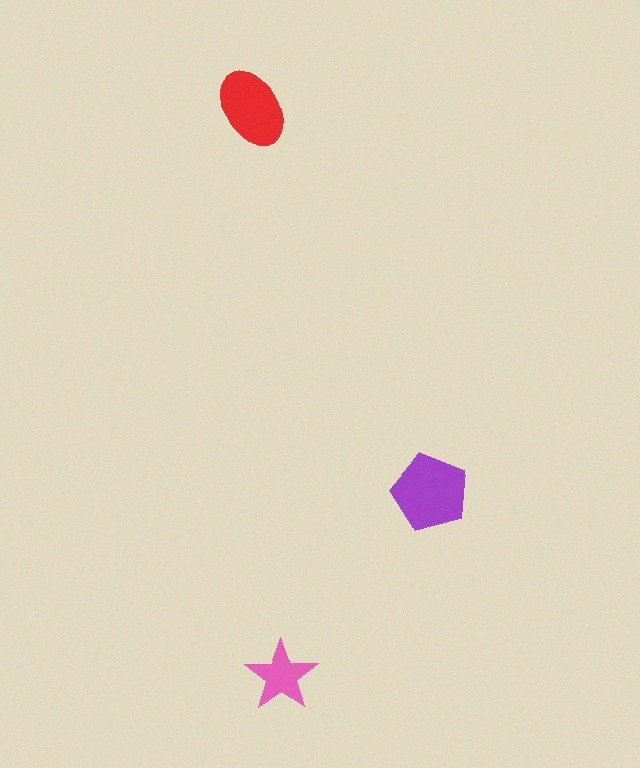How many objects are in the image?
There are 3 objects in the image.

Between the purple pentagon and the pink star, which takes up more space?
The purple pentagon.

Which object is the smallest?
The pink star.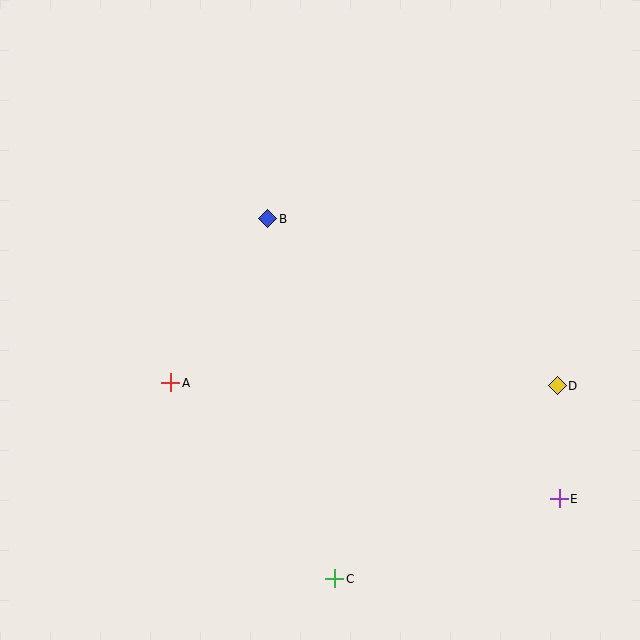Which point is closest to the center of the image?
Point B at (268, 219) is closest to the center.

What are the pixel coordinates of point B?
Point B is at (268, 219).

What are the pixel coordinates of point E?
Point E is at (559, 499).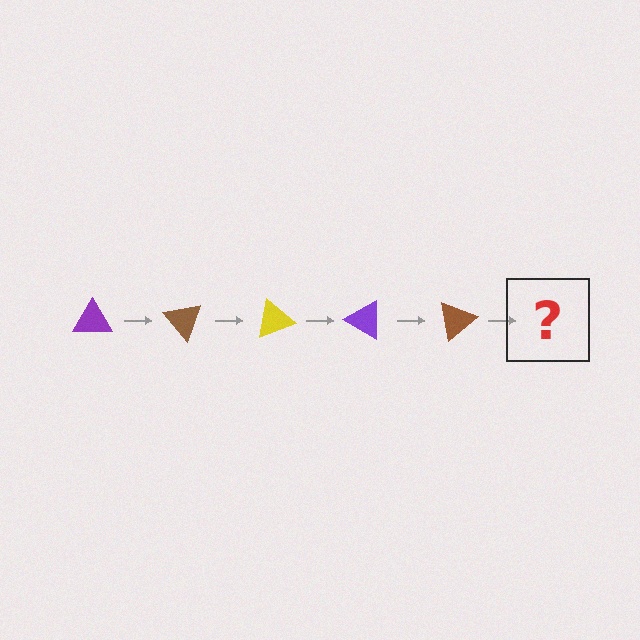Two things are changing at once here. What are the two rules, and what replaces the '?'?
The two rules are that it rotates 50 degrees each step and the color cycles through purple, brown, and yellow. The '?' should be a yellow triangle, rotated 250 degrees from the start.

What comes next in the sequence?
The next element should be a yellow triangle, rotated 250 degrees from the start.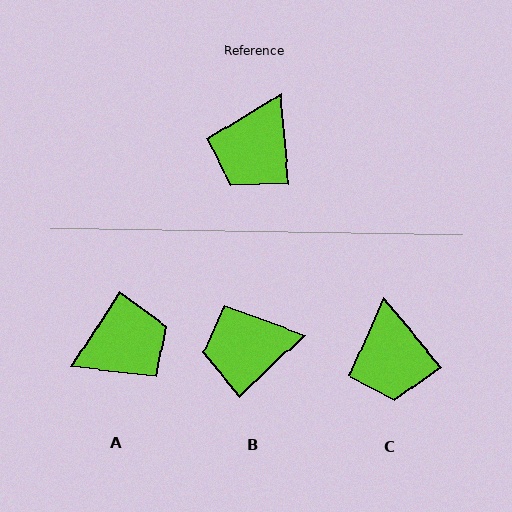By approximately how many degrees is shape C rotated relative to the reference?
Approximately 35 degrees counter-clockwise.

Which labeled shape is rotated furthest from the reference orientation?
A, about 142 degrees away.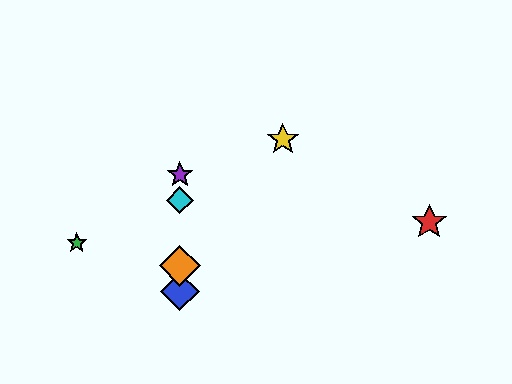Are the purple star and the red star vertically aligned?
No, the purple star is at x≈180 and the red star is at x≈429.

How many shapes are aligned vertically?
4 shapes (the blue diamond, the purple star, the orange diamond, the cyan diamond) are aligned vertically.